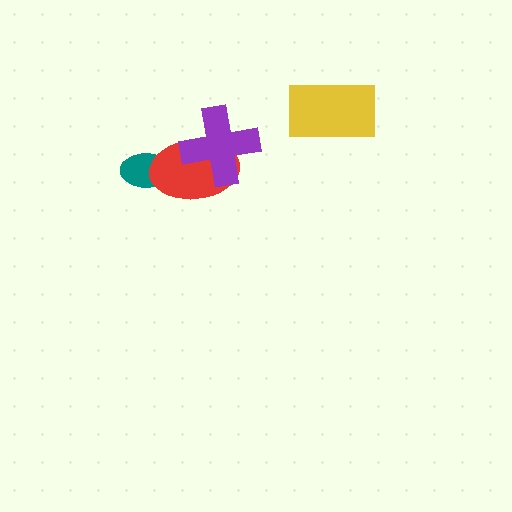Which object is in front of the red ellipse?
The purple cross is in front of the red ellipse.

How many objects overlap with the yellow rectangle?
0 objects overlap with the yellow rectangle.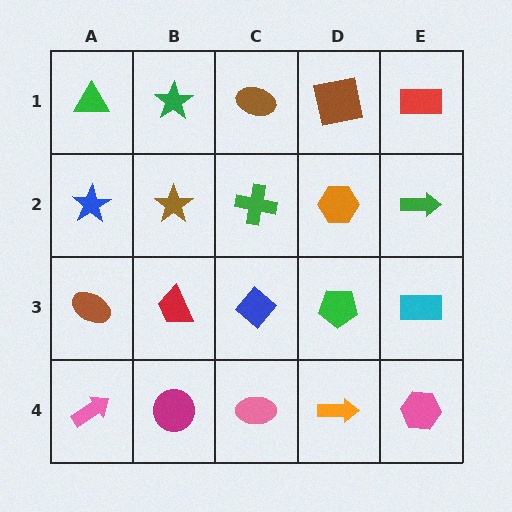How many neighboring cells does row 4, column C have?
3.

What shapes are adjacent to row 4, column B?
A red trapezoid (row 3, column B), a pink arrow (row 4, column A), a pink ellipse (row 4, column C).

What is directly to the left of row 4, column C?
A magenta circle.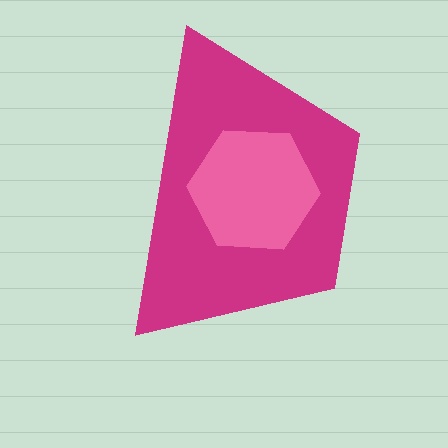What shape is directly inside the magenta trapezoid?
The pink hexagon.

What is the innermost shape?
The pink hexagon.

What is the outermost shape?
The magenta trapezoid.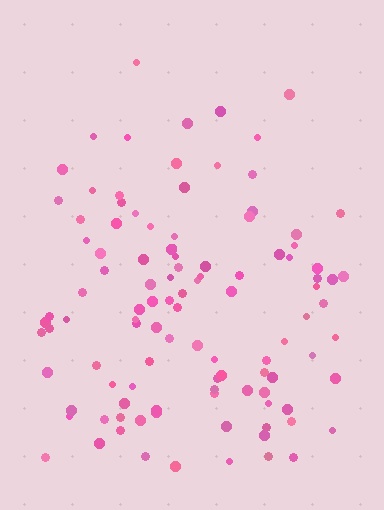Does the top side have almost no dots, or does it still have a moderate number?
Still a moderate number, just noticeably fewer than the bottom.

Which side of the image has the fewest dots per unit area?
The top.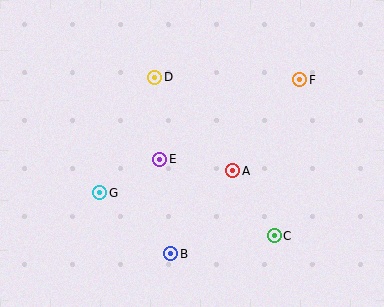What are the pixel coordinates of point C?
Point C is at (274, 236).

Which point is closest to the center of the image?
Point E at (160, 159) is closest to the center.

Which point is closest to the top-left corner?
Point D is closest to the top-left corner.